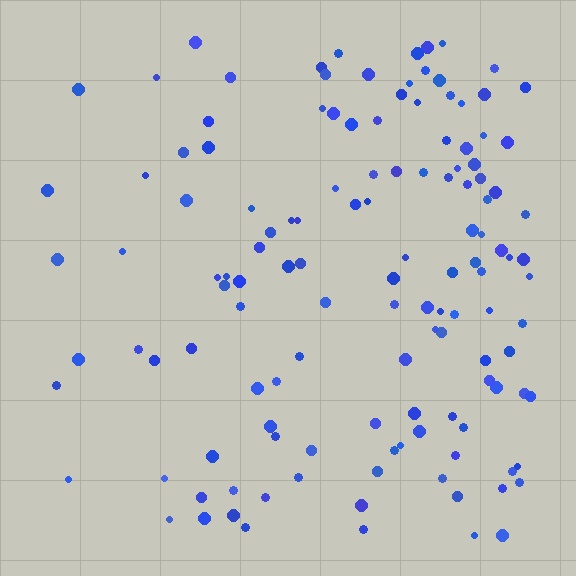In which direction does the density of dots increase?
From left to right, with the right side densest.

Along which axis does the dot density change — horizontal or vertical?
Horizontal.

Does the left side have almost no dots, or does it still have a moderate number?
Still a moderate number, just noticeably fewer than the right.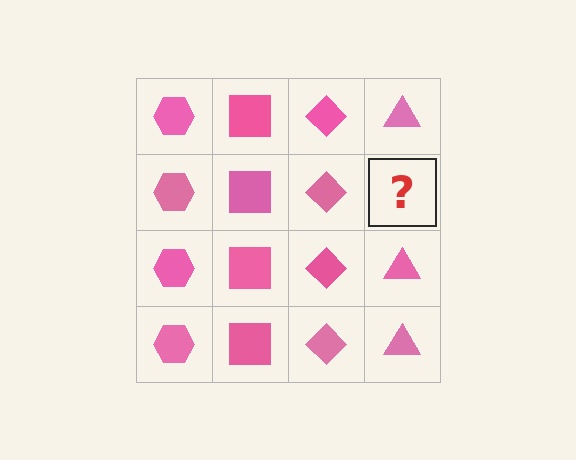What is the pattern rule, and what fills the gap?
The rule is that each column has a consistent shape. The gap should be filled with a pink triangle.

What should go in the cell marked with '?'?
The missing cell should contain a pink triangle.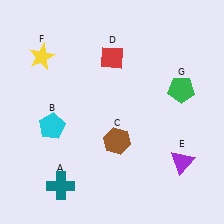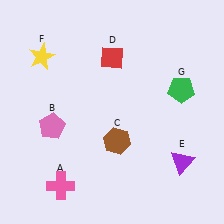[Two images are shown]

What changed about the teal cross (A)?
In Image 1, A is teal. In Image 2, it changed to pink.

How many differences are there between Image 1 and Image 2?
There are 2 differences between the two images.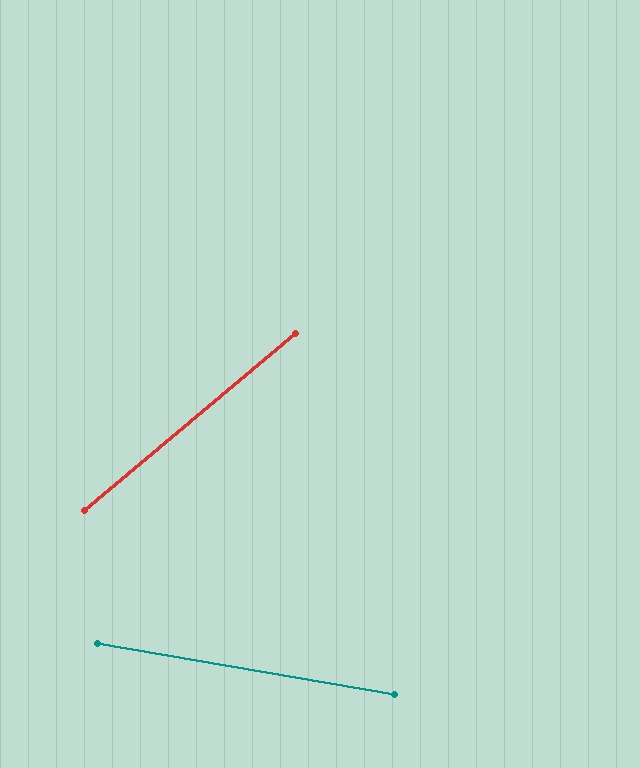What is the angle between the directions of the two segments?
Approximately 50 degrees.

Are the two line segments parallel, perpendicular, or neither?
Neither parallel nor perpendicular — they differ by about 50°.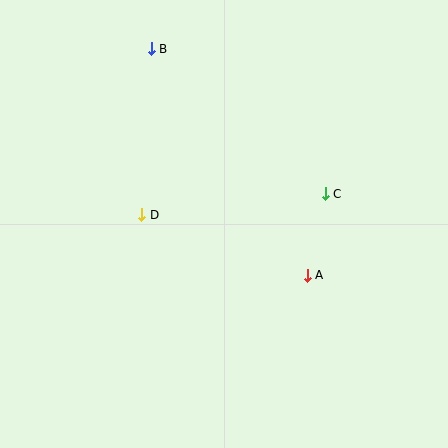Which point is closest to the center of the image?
Point D at (142, 215) is closest to the center.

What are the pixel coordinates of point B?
Point B is at (151, 49).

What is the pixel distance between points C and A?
The distance between C and A is 83 pixels.